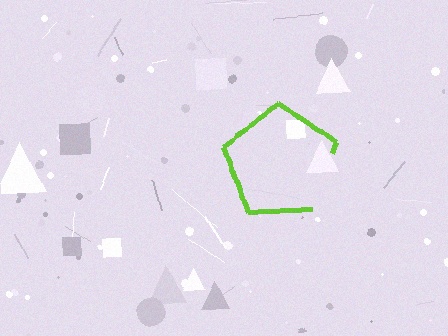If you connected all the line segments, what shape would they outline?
They would outline a pentagon.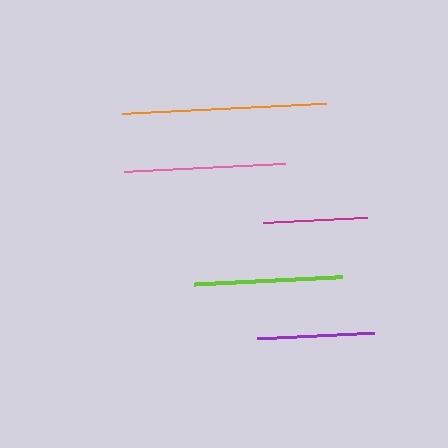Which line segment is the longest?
The orange line is the longest at approximately 204 pixels.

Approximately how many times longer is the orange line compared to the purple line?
The orange line is approximately 1.7 times the length of the purple line.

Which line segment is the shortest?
The magenta line is the shortest at approximately 104 pixels.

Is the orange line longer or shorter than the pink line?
The orange line is longer than the pink line.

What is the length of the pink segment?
The pink segment is approximately 161 pixels long.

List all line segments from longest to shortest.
From longest to shortest: orange, pink, lime, purple, magenta.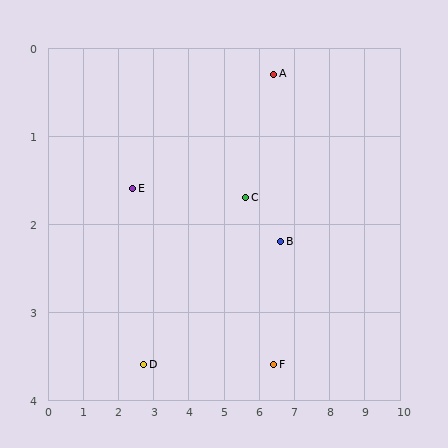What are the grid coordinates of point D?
Point D is at approximately (2.7, 3.6).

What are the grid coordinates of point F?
Point F is at approximately (6.4, 3.6).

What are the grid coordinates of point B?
Point B is at approximately (6.6, 2.2).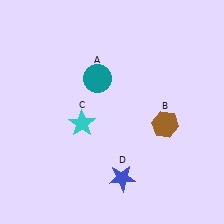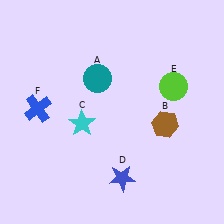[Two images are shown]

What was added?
A lime circle (E), a blue cross (F) were added in Image 2.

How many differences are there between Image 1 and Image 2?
There are 2 differences between the two images.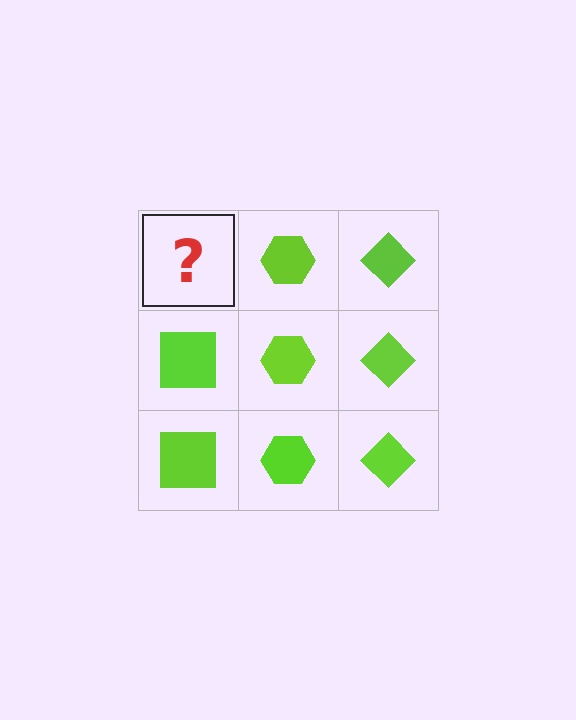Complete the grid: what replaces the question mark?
The question mark should be replaced with a lime square.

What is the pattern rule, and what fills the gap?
The rule is that each column has a consistent shape. The gap should be filled with a lime square.